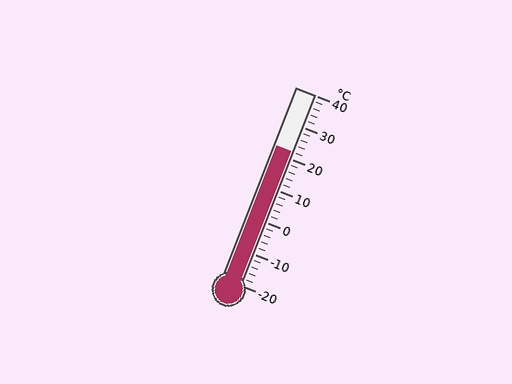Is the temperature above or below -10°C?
The temperature is above -10°C.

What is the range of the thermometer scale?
The thermometer scale ranges from -20°C to 40°C.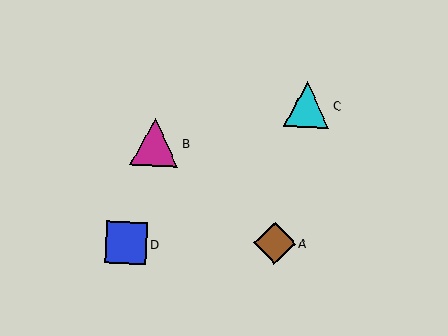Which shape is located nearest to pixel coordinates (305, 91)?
The cyan triangle (labeled C) at (307, 105) is nearest to that location.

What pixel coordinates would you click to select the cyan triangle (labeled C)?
Click at (307, 105) to select the cyan triangle C.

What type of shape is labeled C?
Shape C is a cyan triangle.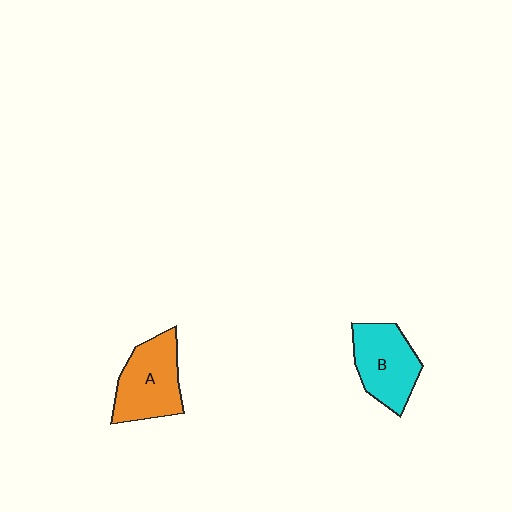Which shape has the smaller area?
Shape B (cyan).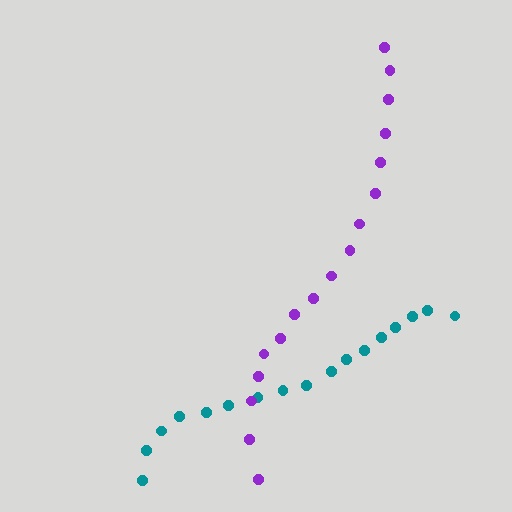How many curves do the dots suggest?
There are 2 distinct paths.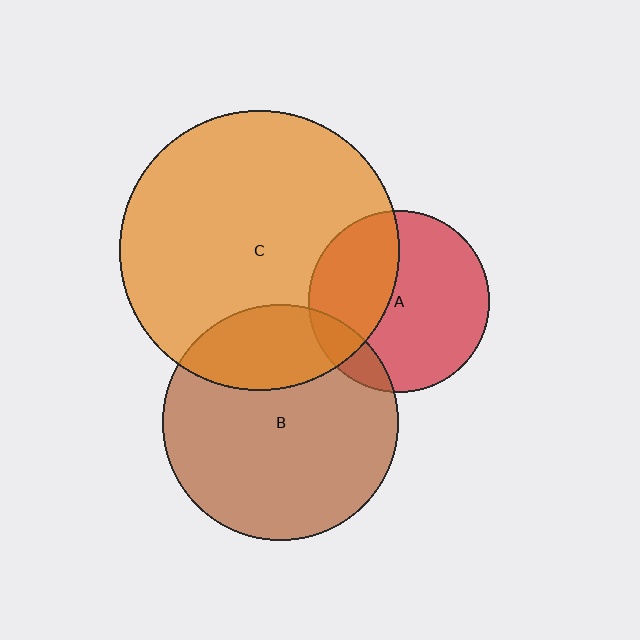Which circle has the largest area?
Circle C (orange).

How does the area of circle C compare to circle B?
Approximately 1.4 times.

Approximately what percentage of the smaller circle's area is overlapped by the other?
Approximately 40%.